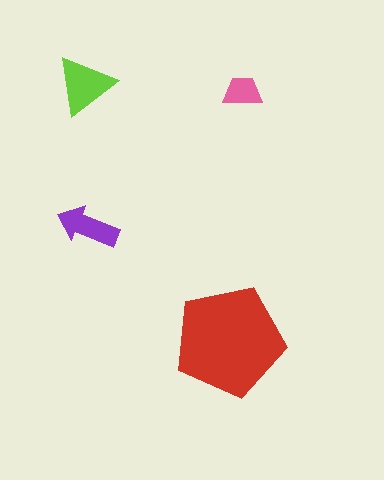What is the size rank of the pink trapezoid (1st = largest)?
4th.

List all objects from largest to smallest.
The red pentagon, the lime triangle, the purple arrow, the pink trapezoid.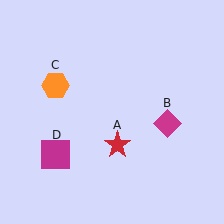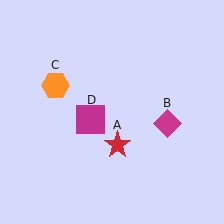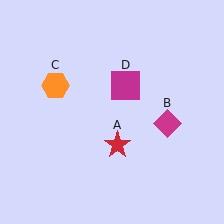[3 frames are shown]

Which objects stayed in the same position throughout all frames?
Red star (object A) and magenta diamond (object B) and orange hexagon (object C) remained stationary.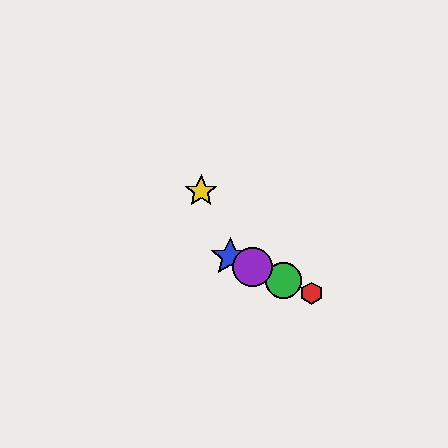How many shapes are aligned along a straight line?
4 shapes (the red hexagon, the blue star, the green circle, the purple circle) are aligned along a straight line.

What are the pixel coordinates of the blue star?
The blue star is at (230, 257).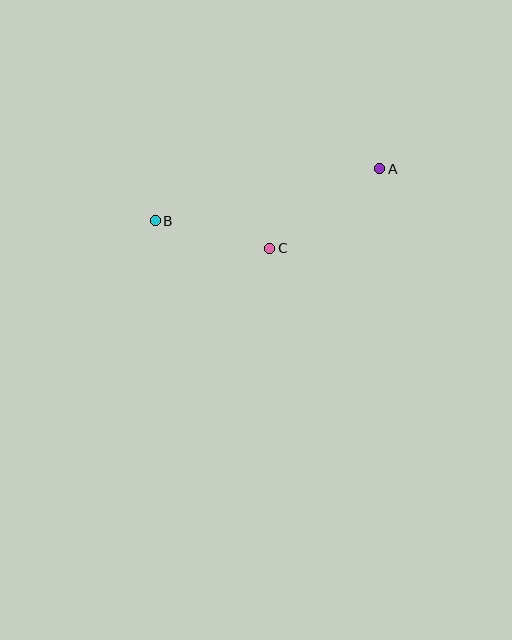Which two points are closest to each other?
Points B and C are closest to each other.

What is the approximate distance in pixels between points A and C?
The distance between A and C is approximately 135 pixels.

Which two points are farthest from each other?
Points A and B are farthest from each other.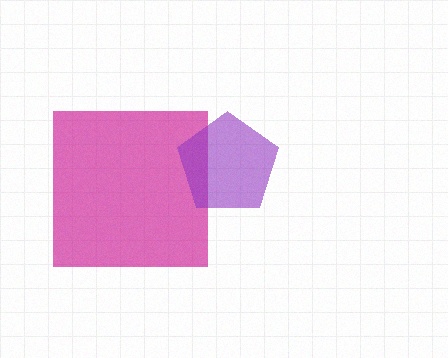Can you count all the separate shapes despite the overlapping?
Yes, there are 2 separate shapes.